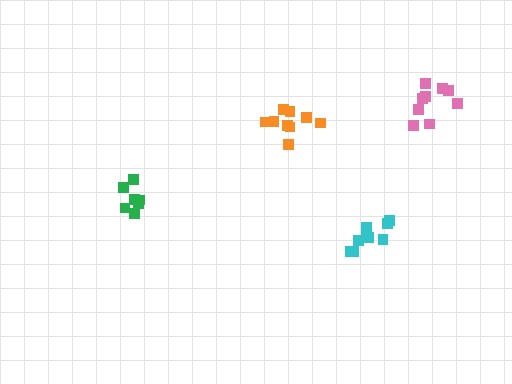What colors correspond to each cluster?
The clusters are colored: orange, cyan, green, pink.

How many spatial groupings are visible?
There are 4 spatial groupings.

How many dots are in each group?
Group 1: 9 dots, Group 2: 9 dots, Group 3: 7 dots, Group 4: 9 dots (34 total).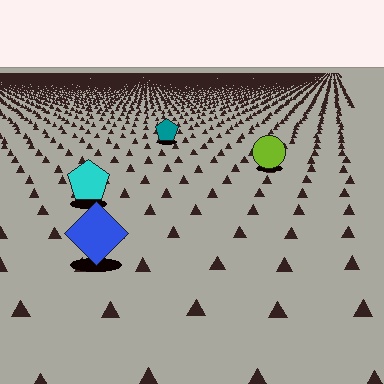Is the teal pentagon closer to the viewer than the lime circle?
No. The lime circle is closer — you can tell from the texture gradient: the ground texture is coarser near it.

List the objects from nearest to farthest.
From nearest to farthest: the blue diamond, the cyan pentagon, the lime circle, the teal pentagon.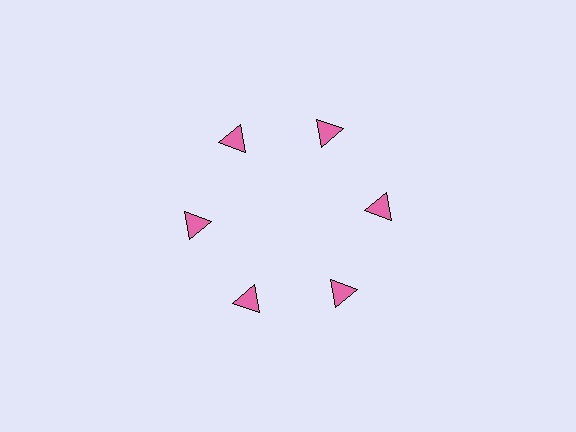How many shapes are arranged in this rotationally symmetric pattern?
There are 6 shapes, arranged in 6 groups of 1.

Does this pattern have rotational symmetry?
Yes, this pattern has 6-fold rotational symmetry. It looks the same after rotating 60 degrees around the center.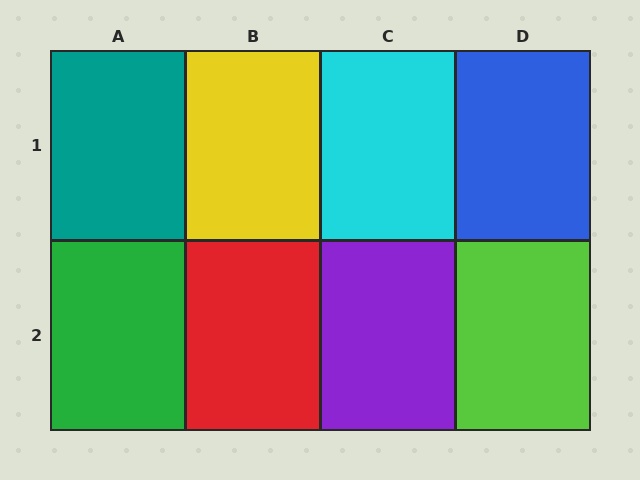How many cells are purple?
1 cell is purple.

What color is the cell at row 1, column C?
Cyan.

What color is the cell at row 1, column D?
Blue.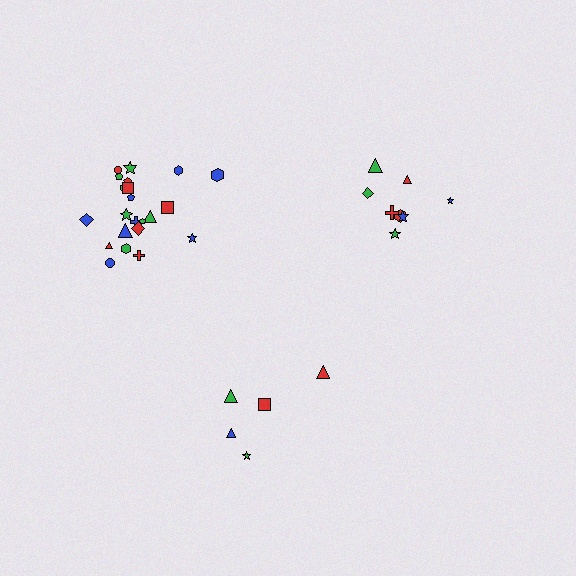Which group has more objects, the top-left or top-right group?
The top-left group.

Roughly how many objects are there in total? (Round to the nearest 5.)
Roughly 35 objects in total.